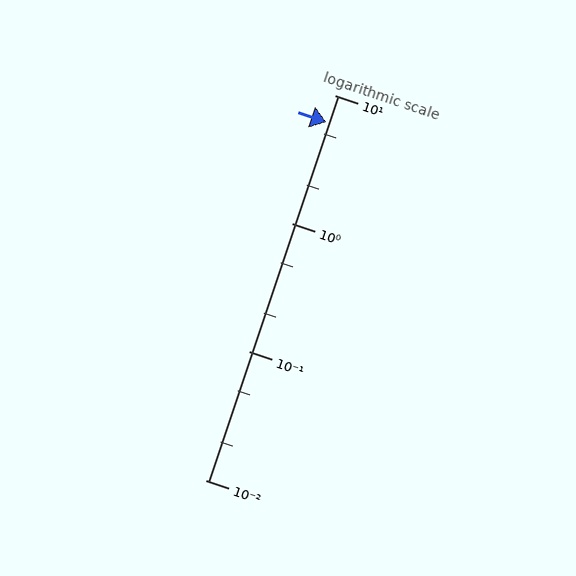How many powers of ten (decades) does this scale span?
The scale spans 3 decades, from 0.01 to 10.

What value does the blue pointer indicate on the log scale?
The pointer indicates approximately 6.2.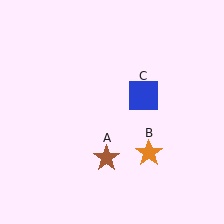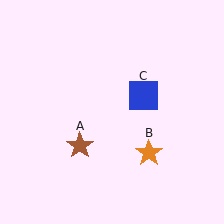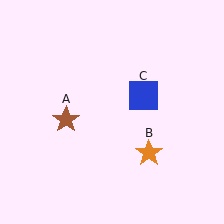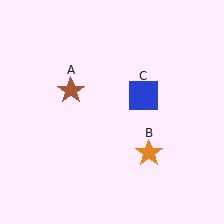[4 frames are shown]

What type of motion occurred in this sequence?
The brown star (object A) rotated clockwise around the center of the scene.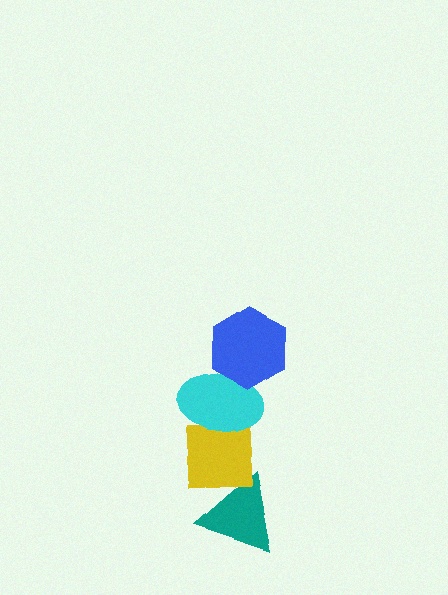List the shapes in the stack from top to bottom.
From top to bottom: the blue hexagon, the cyan ellipse, the yellow square, the teal triangle.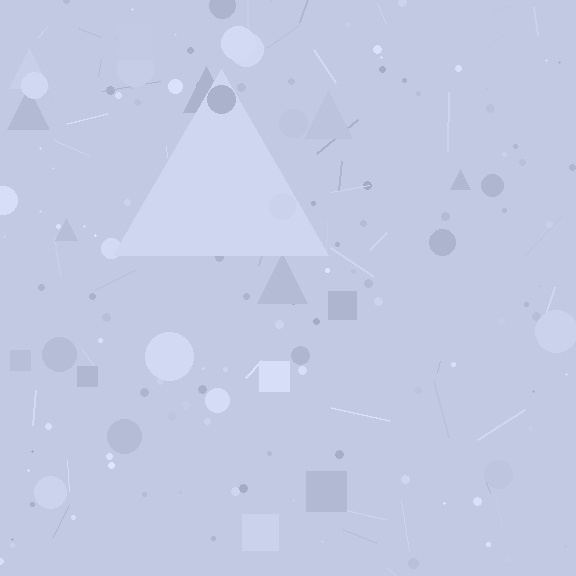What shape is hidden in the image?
A triangle is hidden in the image.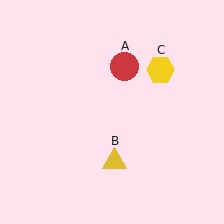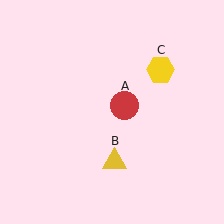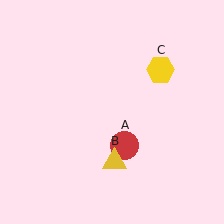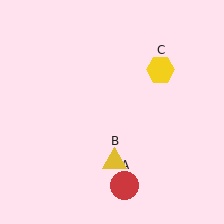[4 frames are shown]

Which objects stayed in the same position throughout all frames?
Yellow triangle (object B) and yellow hexagon (object C) remained stationary.